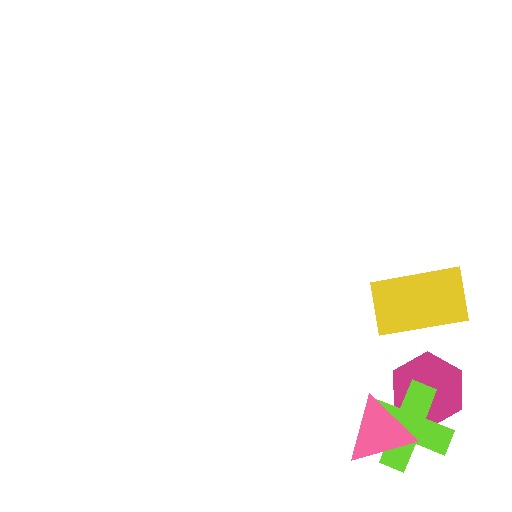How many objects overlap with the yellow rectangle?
0 objects overlap with the yellow rectangle.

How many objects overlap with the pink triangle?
2 objects overlap with the pink triangle.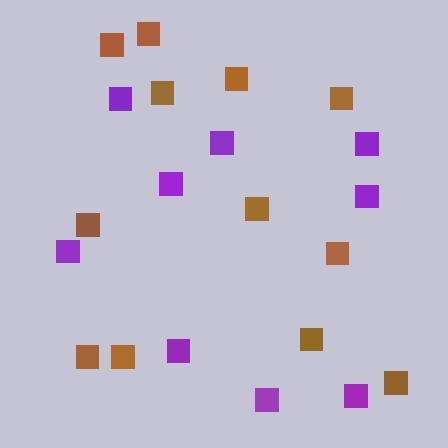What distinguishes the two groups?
There are 2 groups: one group of purple squares (9) and one group of brown squares (12).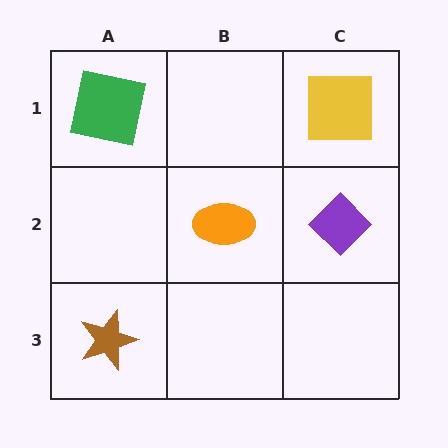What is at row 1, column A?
A green square.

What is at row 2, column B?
An orange ellipse.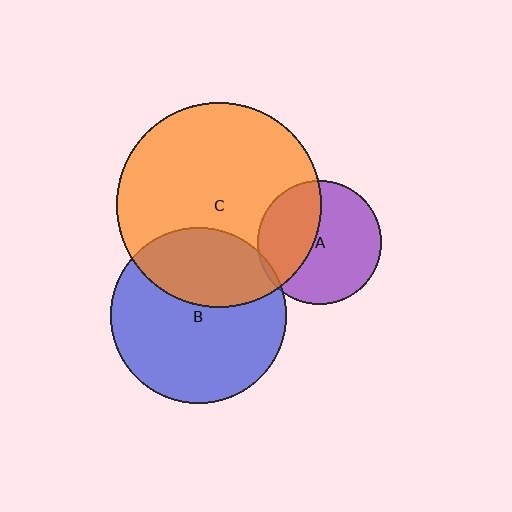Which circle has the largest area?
Circle C (orange).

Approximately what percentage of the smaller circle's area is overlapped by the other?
Approximately 5%.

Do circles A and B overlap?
Yes.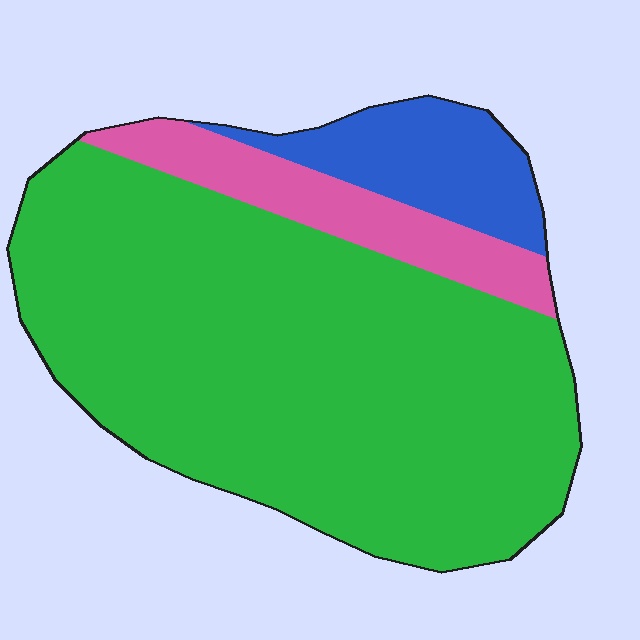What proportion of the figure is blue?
Blue takes up about one eighth (1/8) of the figure.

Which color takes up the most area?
Green, at roughly 75%.